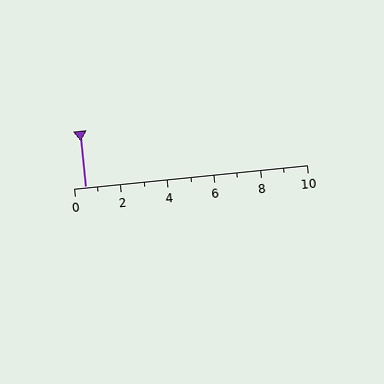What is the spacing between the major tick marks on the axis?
The major ticks are spaced 2 apart.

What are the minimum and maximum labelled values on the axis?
The axis runs from 0 to 10.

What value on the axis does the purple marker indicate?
The marker indicates approximately 0.5.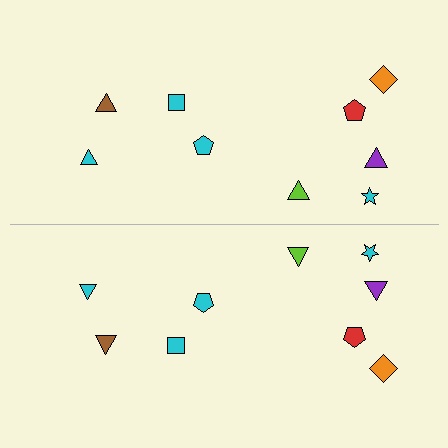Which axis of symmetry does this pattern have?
The pattern has a horizontal axis of symmetry running through the center of the image.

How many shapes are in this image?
There are 18 shapes in this image.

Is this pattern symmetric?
Yes, this pattern has bilateral (reflection) symmetry.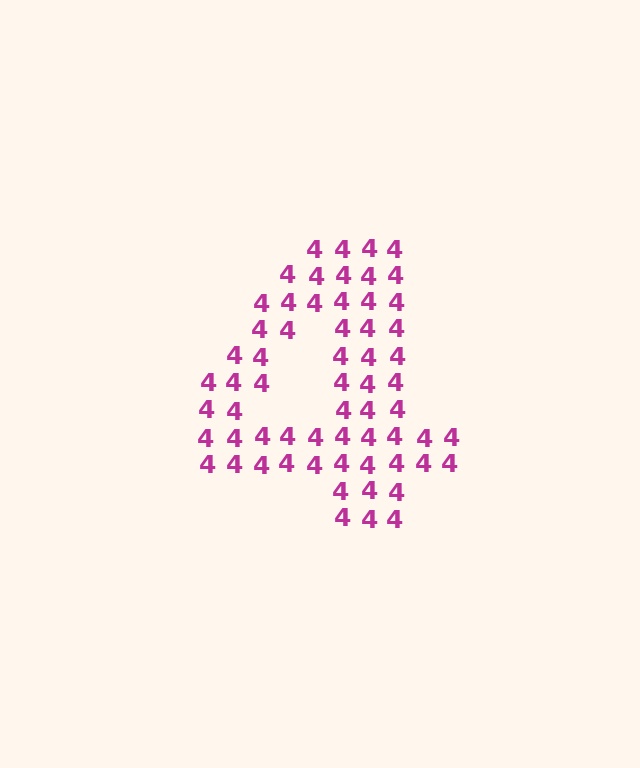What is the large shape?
The large shape is the digit 4.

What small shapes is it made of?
It is made of small digit 4's.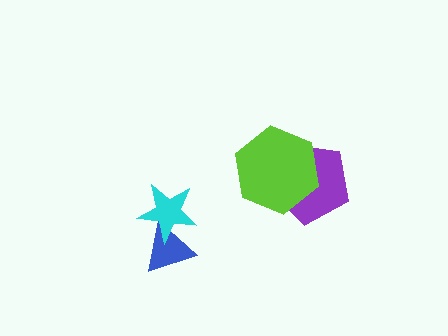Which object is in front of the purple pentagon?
The lime hexagon is in front of the purple pentagon.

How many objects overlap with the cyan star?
1 object overlaps with the cyan star.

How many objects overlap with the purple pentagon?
1 object overlaps with the purple pentagon.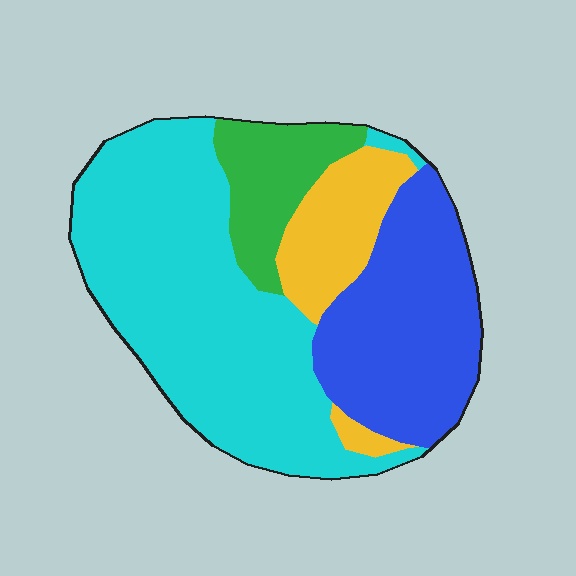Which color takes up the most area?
Cyan, at roughly 50%.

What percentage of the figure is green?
Green takes up less than a quarter of the figure.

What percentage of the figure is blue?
Blue takes up about one quarter (1/4) of the figure.